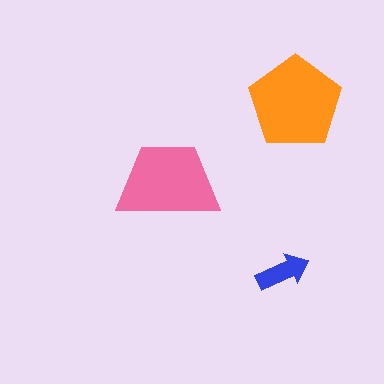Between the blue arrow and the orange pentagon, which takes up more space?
The orange pentagon.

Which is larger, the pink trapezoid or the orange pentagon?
The orange pentagon.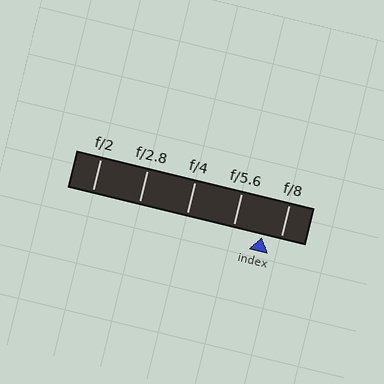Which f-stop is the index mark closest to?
The index mark is closest to f/8.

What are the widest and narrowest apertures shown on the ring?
The widest aperture shown is f/2 and the narrowest is f/8.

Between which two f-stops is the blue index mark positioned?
The index mark is between f/5.6 and f/8.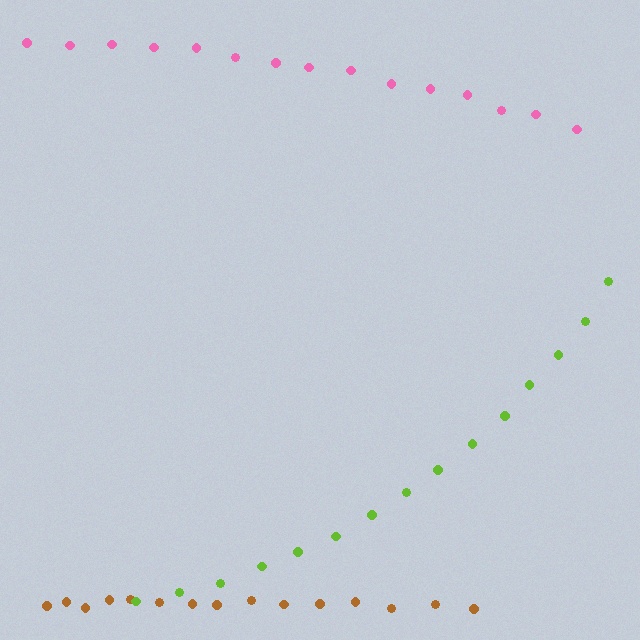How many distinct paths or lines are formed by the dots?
There are 3 distinct paths.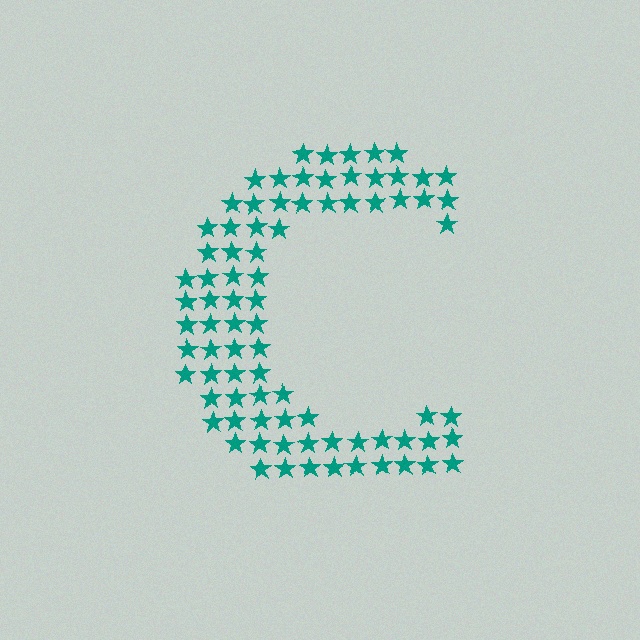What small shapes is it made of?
It is made of small stars.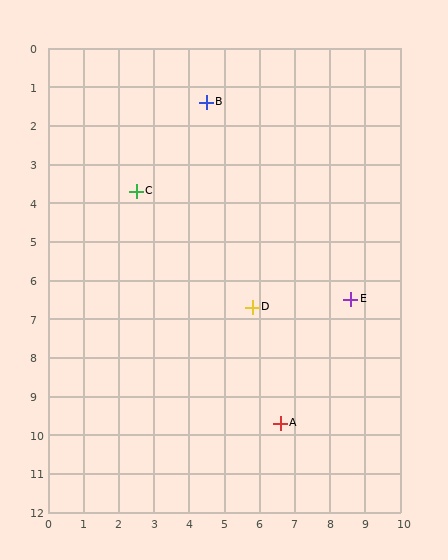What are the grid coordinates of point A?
Point A is at approximately (6.6, 9.7).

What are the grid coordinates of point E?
Point E is at approximately (8.6, 6.5).